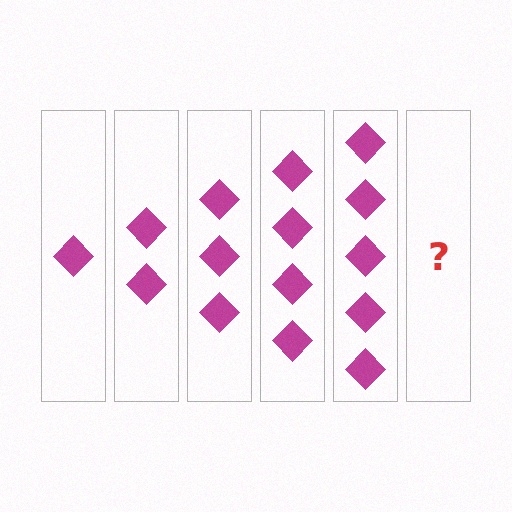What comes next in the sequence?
The next element should be 6 diamonds.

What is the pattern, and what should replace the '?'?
The pattern is that each step adds one more diamond. The '?' should be 6 diamonds.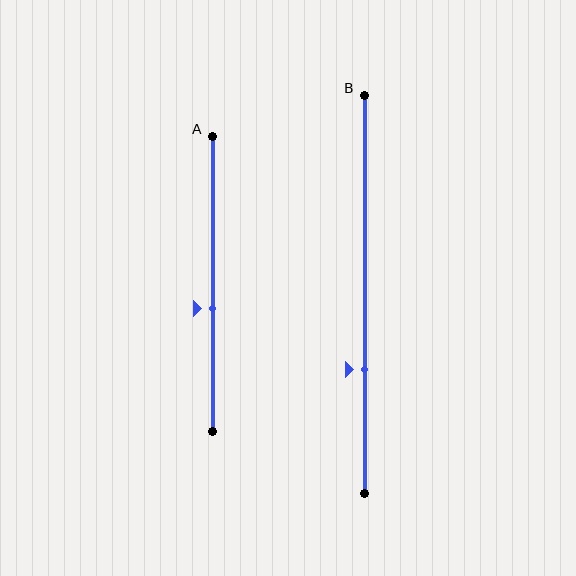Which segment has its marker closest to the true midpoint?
Segment A has its marker closest to the true midpoint.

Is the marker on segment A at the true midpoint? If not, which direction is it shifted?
No, the marker on segment A is shifted downward by about 8% of the segment length.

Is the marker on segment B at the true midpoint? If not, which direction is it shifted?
No, the marker on segment B is shifted downward by about 19% of the segment length.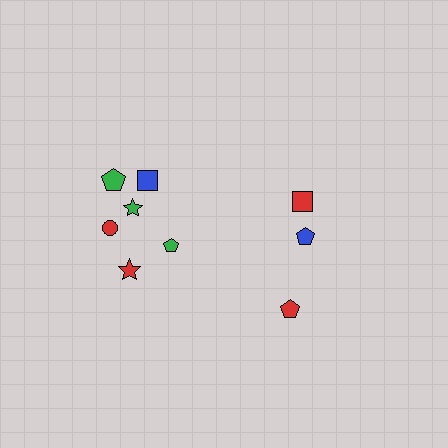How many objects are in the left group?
There are 6 objects.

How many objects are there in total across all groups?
There are 9 objects.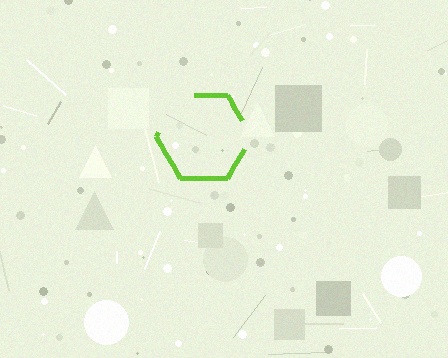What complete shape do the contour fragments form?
The contour fragments form a hexagon.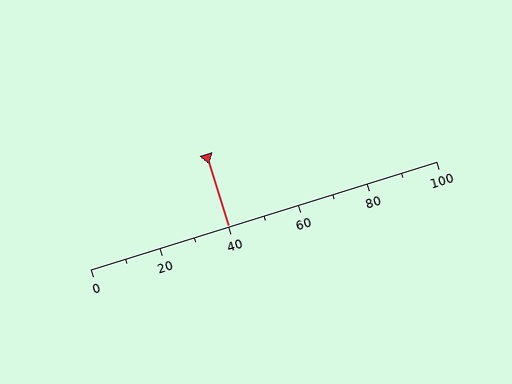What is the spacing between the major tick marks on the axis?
The major ticks are spaced 20 apart.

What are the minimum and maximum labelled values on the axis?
The axis runs from 0 to 100.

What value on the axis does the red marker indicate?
The marker indicates approximately 40.